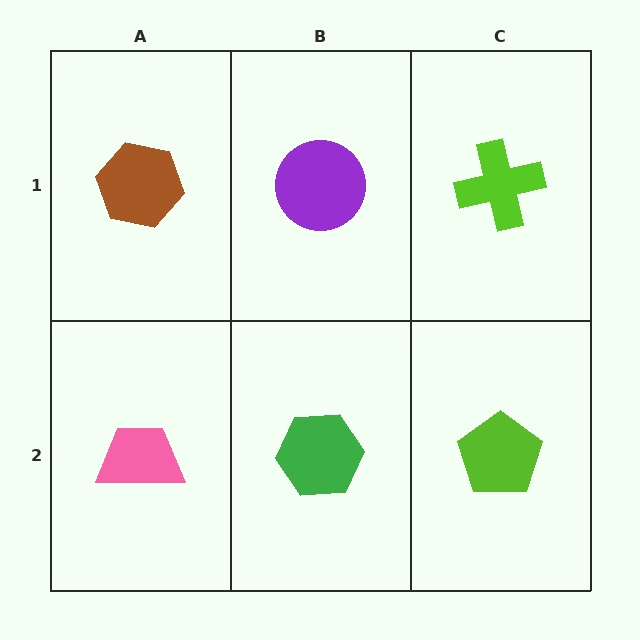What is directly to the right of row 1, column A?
A purple circle.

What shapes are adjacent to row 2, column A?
A brown hexagon (row 1, column A), a green hexagon (row 2, column B).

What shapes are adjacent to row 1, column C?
A lime pentagon (row 2, column C), a purple circle (row 1, column B).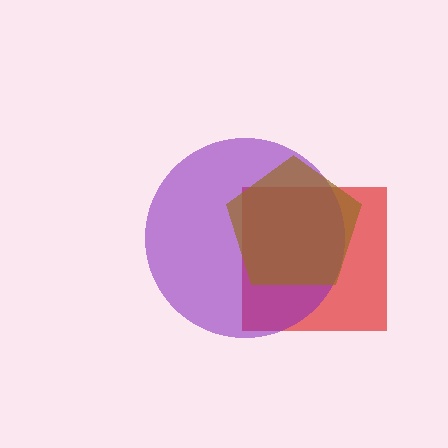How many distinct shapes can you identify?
There are 3 distinct shapes: a red square, a purple circle, a brown pentagon.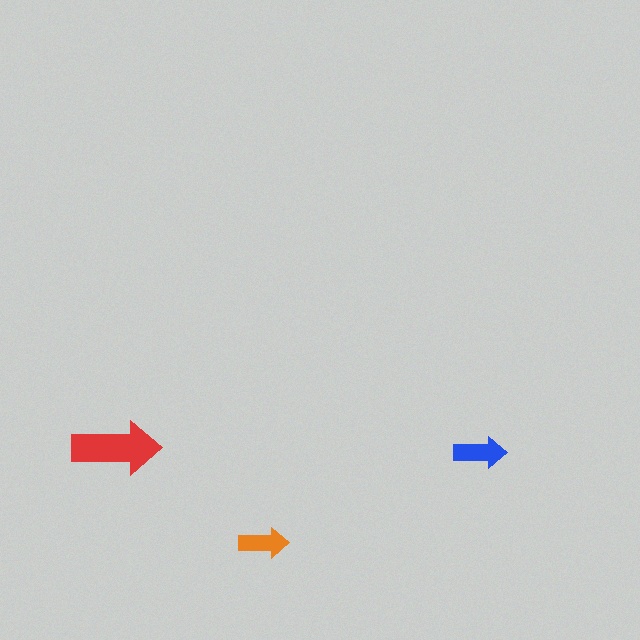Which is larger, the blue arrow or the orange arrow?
The blue one.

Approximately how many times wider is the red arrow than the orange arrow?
About 2 times wider.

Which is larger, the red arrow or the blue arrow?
The red one.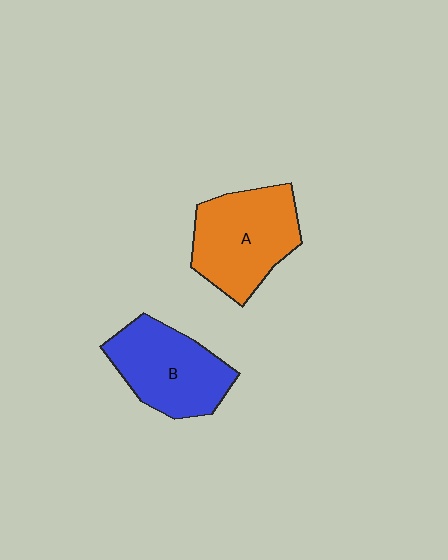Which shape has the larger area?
Shape A (orange).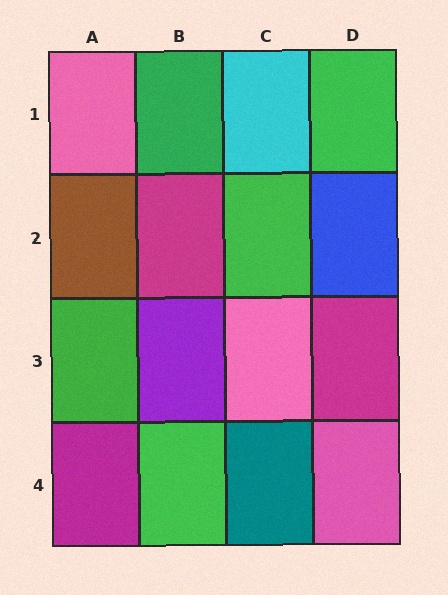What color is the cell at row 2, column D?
Blue.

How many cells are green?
5 cells are green.